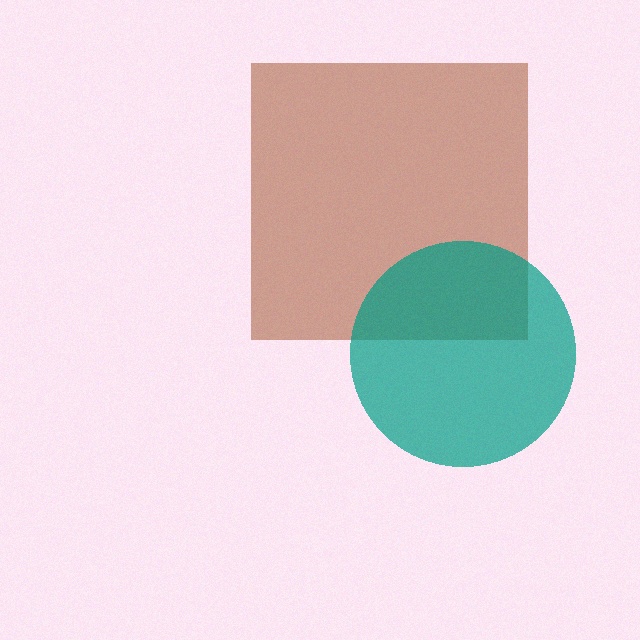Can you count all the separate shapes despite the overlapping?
Yes, there are 2 separate shapes.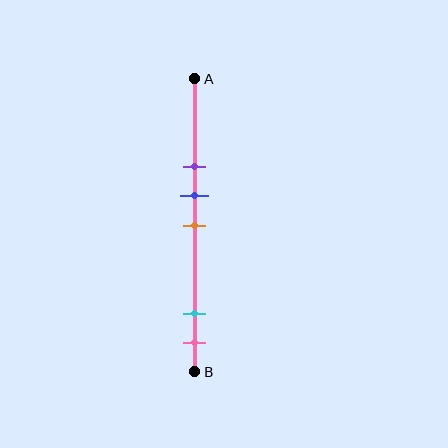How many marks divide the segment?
There are 5 marks dividing the segment.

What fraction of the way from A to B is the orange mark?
The orange mark is approximately 50% (0.5) of the way from A to B.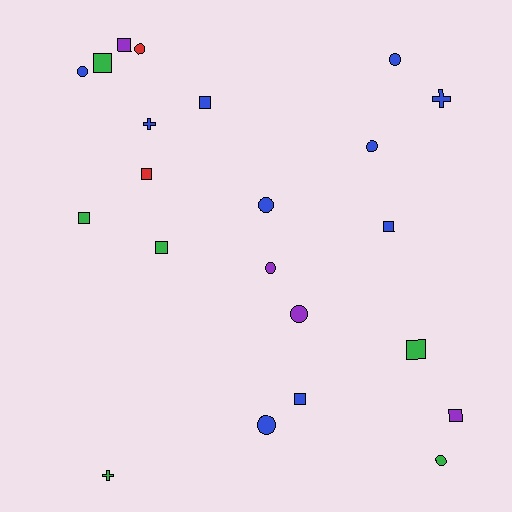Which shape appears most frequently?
Square, with 10 objects.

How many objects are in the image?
There are 22 objects.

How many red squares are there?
There is 1 red square.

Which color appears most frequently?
Blue, with 10 objects.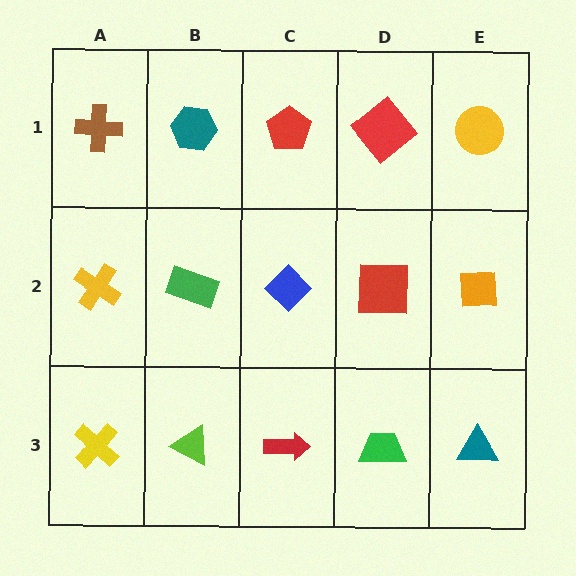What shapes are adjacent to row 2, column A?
A brown cross (row 1, column A), a yellow cross (row 3, column A), a green rectangle (row 2, column B).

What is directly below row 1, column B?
A green rectangle.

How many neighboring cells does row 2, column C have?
4.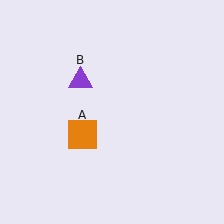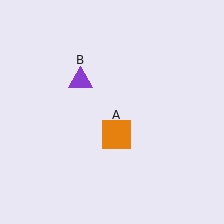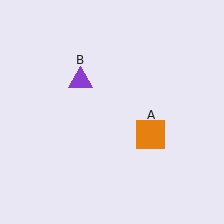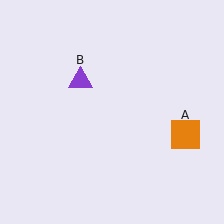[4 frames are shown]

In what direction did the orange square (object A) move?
The orange square (object A) moved right.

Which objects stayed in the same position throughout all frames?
Purple triangle (object B) remained stationary.